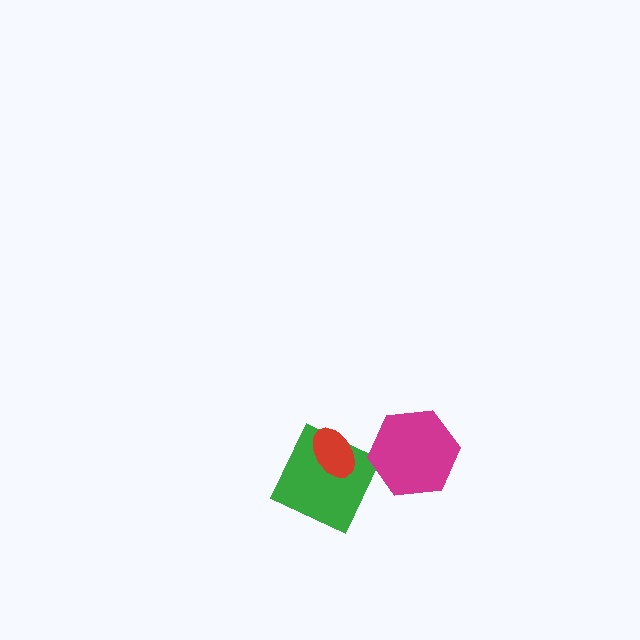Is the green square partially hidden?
Yes, it is partially covered by another shape.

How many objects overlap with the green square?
1 object overlaps with the green square.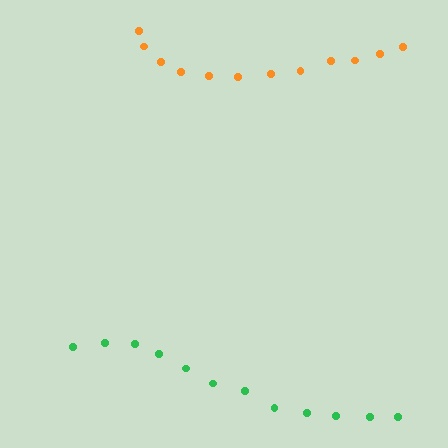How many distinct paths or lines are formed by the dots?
There are 2 distinct paths.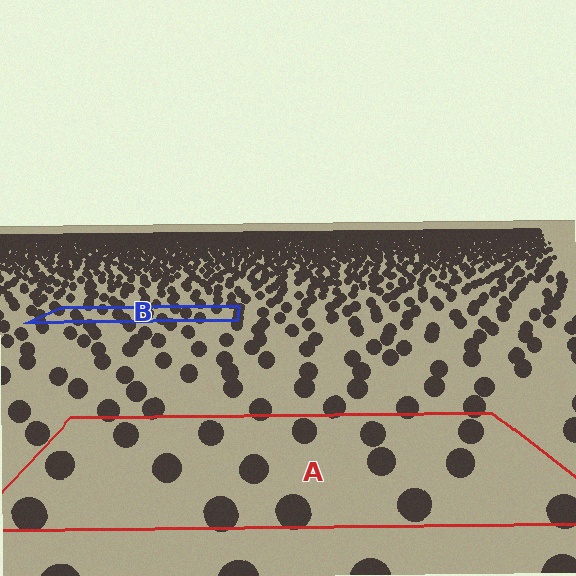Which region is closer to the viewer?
Region A is closer. The texture elements there are larger and more spread out.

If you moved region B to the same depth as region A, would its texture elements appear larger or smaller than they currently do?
They would appear larger. At a closer depth, the same texture elements are projected at a bigger on-screen size.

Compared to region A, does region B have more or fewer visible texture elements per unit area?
Region B has more texture elements per unit area — they are packed more densely because it is farther away.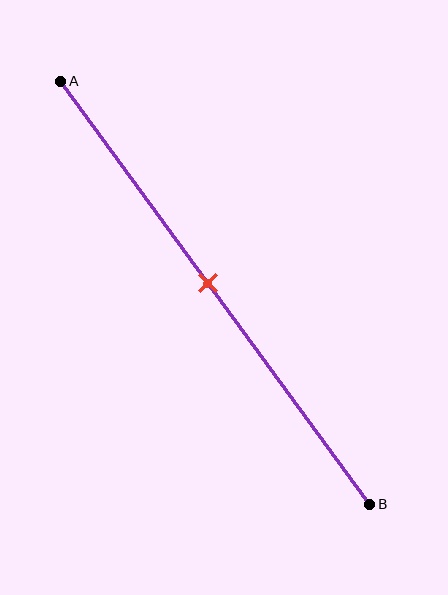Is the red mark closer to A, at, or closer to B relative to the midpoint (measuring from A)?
The red mark is approximately at the midpoint of segment AB.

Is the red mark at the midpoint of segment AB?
Yes, the mark is approximately at the midpoint.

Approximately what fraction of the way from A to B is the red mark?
The red mark is approximately 50% of the way from A to B.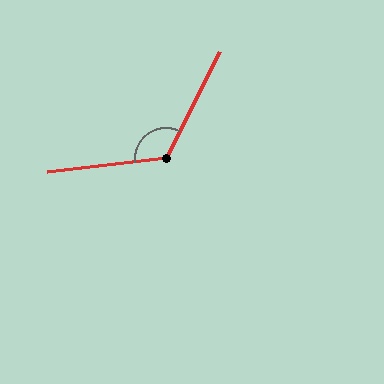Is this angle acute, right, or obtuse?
It is obtuse.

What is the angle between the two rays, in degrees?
Approximately 123 degrees.